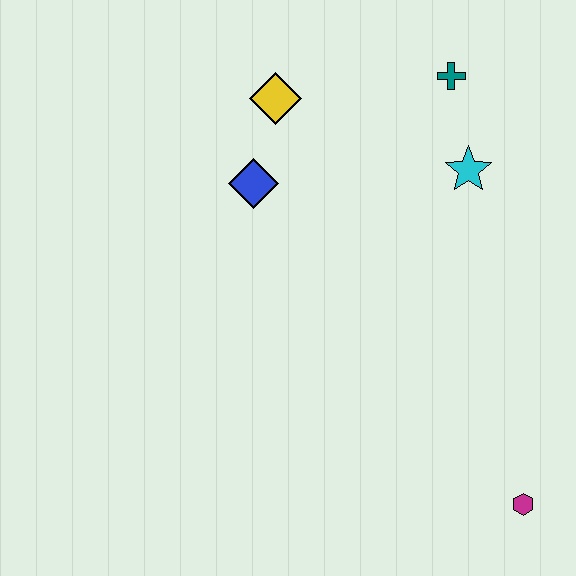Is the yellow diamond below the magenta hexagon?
No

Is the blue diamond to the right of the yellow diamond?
No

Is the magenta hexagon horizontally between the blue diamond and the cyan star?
No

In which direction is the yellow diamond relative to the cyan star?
The yellow diamond is to the left of the cyan star.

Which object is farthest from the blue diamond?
The magenta hexagon is farthest from the blue diamond.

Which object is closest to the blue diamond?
The yellow diamond is closest to the blue diamond.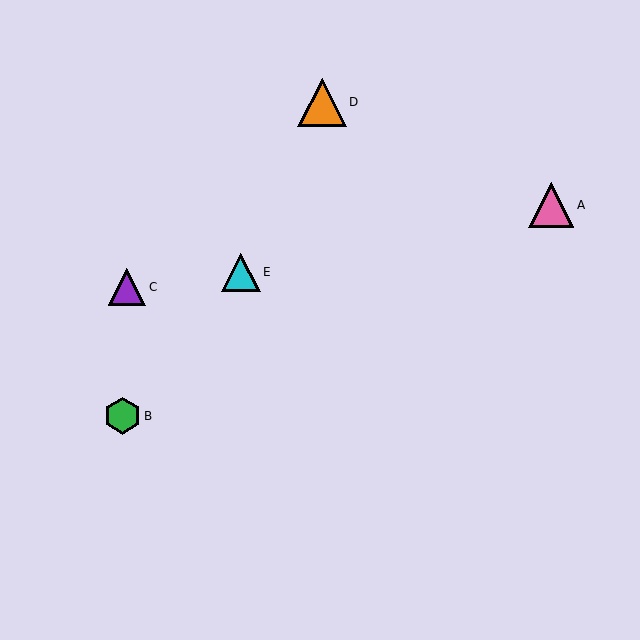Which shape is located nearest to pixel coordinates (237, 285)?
The cyan triangle (labeled E) at (241, 272) is nearest to that location.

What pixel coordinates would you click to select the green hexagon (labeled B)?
Click at (122, 416) to select the green hexagon B.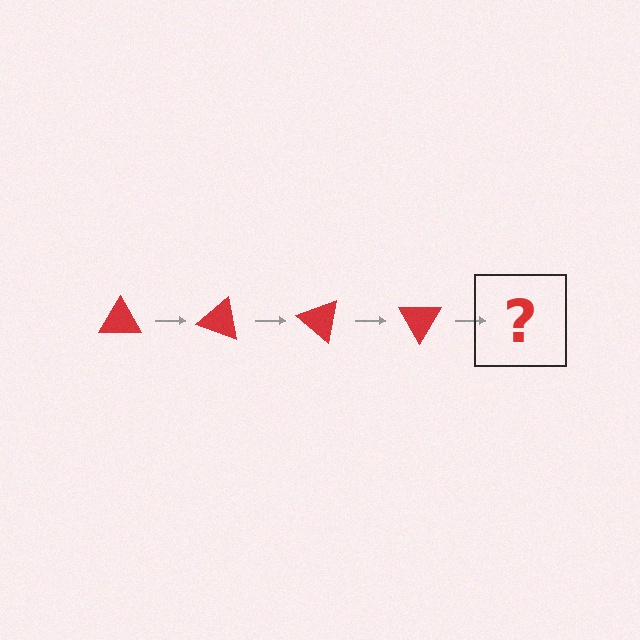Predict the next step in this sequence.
The next step is a red triangle rotated 80 degrees.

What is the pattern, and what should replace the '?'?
The pattern is that the triangle rotates 20 degrees each step. The '?' should be a red triangle rotated 80 degrees.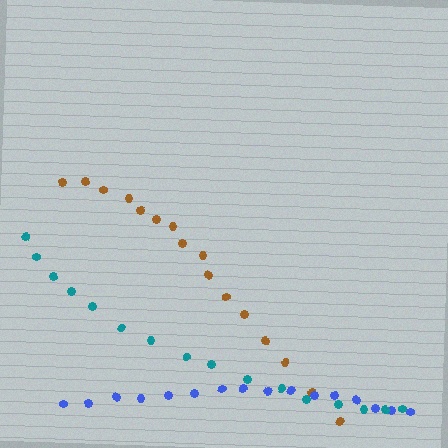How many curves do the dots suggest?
There are 3 distinct paths.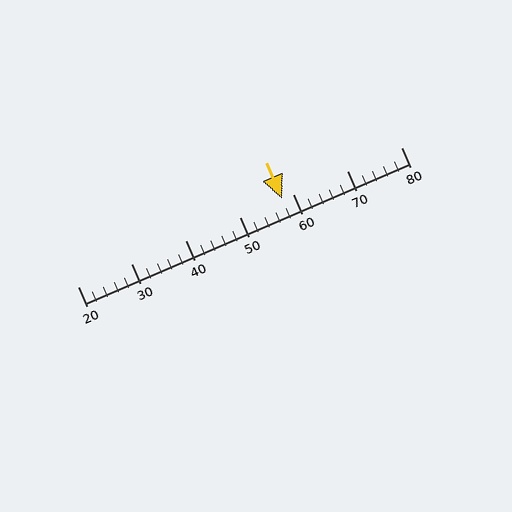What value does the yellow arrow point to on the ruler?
The yellow arrow points to approximately 58.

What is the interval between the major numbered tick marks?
The major tick marks are spaced 10 units apart.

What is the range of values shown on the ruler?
The ruler shows values from 20 to 80.